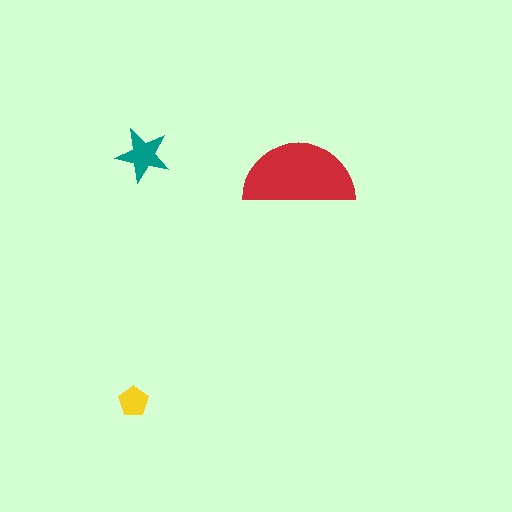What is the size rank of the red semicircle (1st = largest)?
1st.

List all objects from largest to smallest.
The red semicircle, the teal star, the yellow pentagon.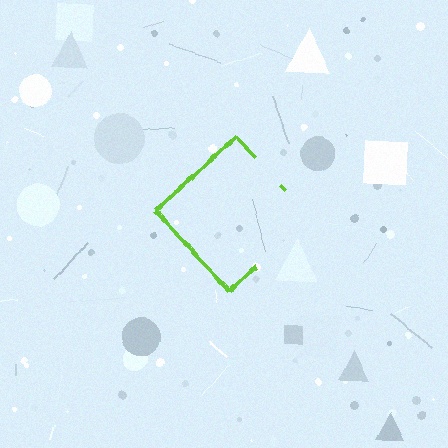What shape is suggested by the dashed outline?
The dashed outline suggests a diamond.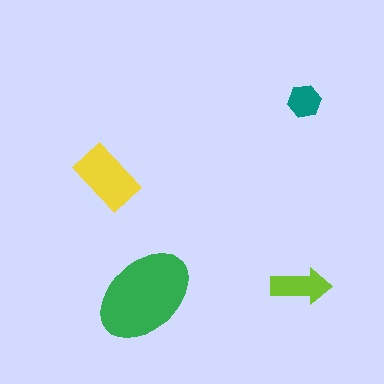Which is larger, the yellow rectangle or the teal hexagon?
The yellow rectangle.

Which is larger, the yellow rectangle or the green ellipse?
The green ellipse.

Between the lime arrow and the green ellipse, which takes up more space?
The green ellipse.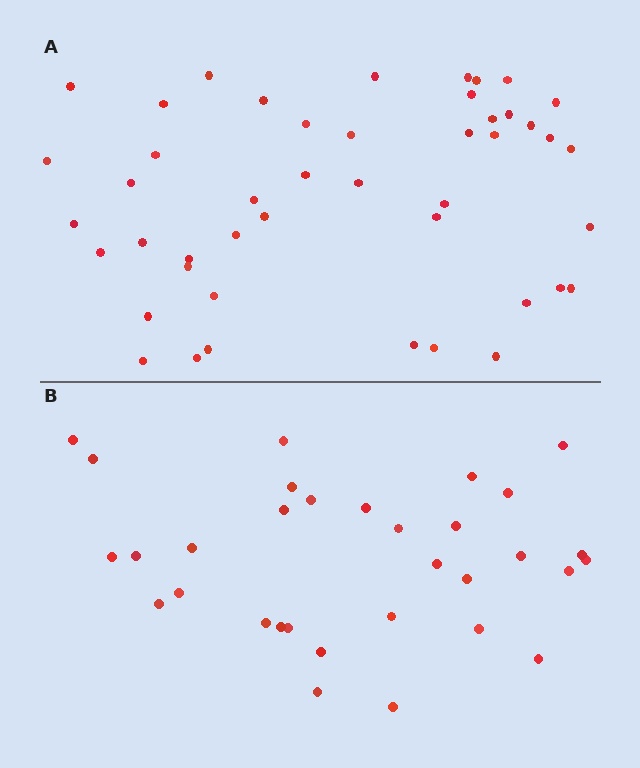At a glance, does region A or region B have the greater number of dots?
Region A (the top region) has more dots.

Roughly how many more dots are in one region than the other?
Region A has approximately 15 more dots than region B.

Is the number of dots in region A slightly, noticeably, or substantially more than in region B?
Region A has noticeably more, but not dramatically so. The ratio is roughly 1.4 to 1.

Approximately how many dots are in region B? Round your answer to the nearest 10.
About 30 dots. (The exact count is 32, which rounds to 30.)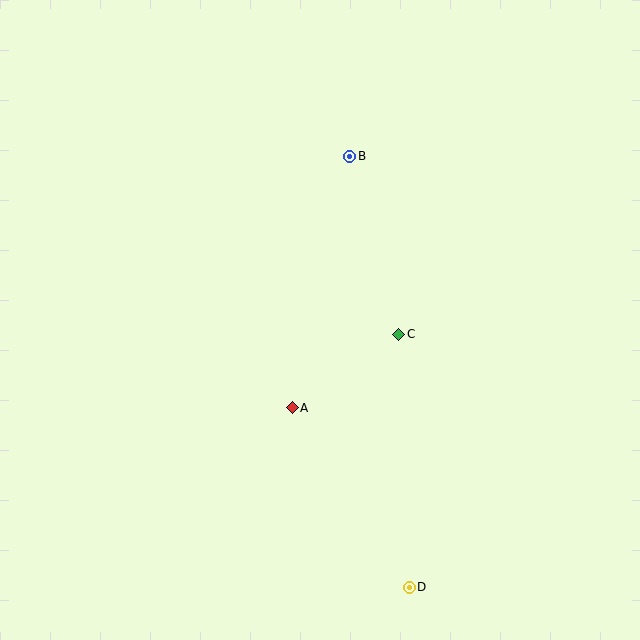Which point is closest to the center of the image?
Point C at (399, 334) is closest to the center.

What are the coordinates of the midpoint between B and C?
The midpoint between B and C is at (374, 245).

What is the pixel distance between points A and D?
The distance between A and D is 214 pixels.